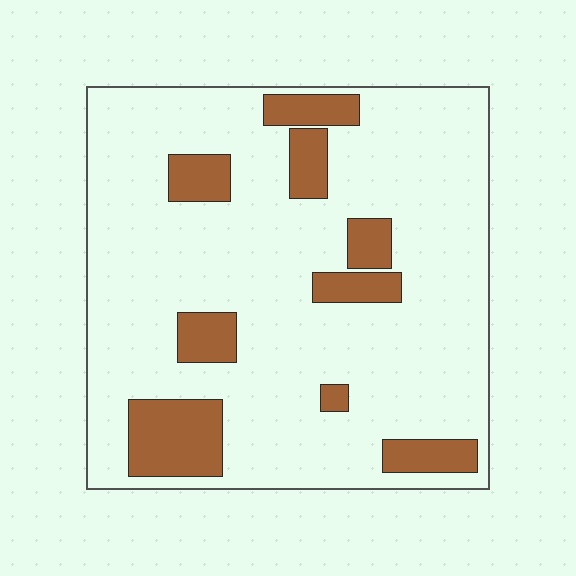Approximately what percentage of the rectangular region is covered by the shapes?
Approximately 15%.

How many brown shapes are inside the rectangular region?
9.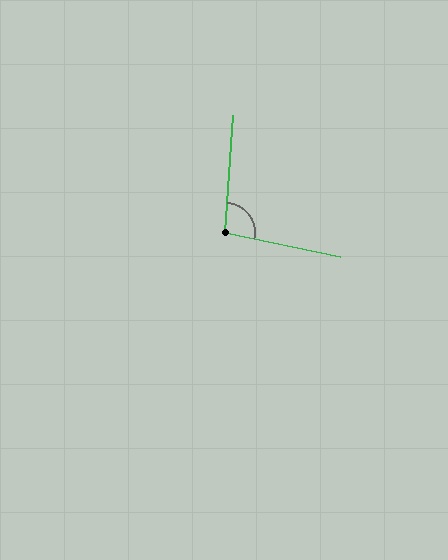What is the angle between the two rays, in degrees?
Approximately 98 degrees.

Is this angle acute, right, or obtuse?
It is obtuse.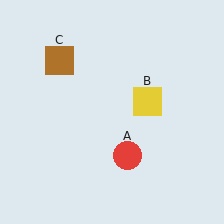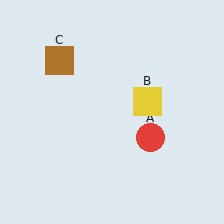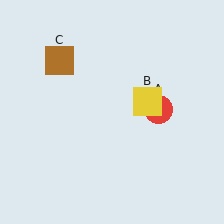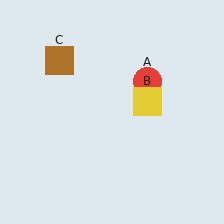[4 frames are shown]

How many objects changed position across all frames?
1 object changed position: red circle (object A).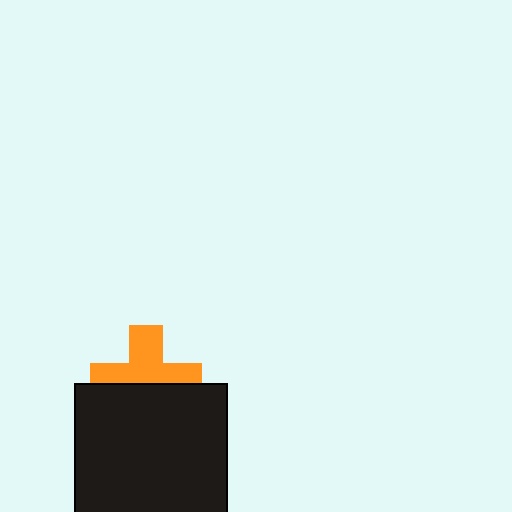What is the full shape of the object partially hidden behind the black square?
The partially hidden object is an orange cross.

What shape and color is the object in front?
The object in front is a black square.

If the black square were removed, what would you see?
You would see the complete orange cross.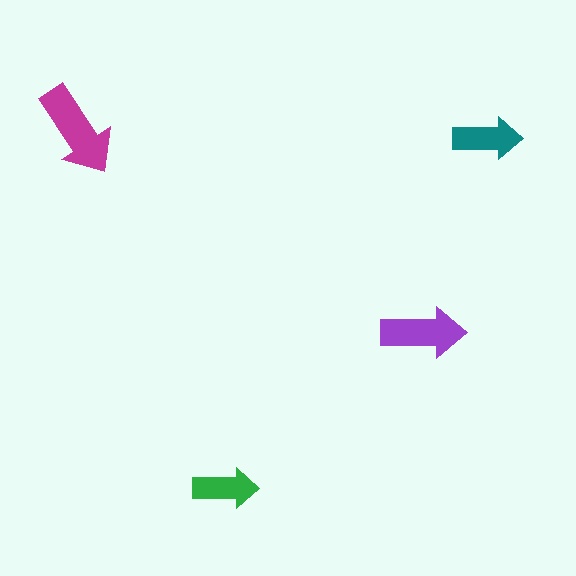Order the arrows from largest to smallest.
the magenta one, the purple one, the teal one, the green one.